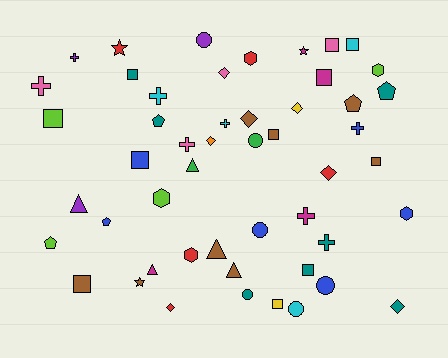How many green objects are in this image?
There are 2 green objects.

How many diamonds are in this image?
There are 7 diamonds.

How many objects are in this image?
There are 50 objects.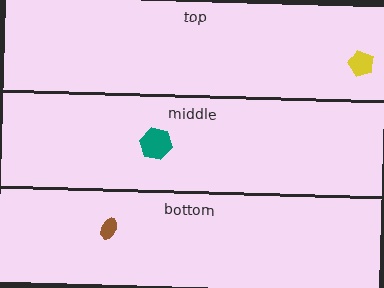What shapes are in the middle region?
The teal hexagon.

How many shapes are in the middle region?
1.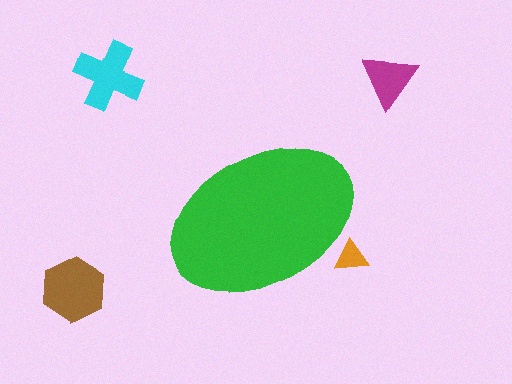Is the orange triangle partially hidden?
Yes, the orange triangle is partially hidden behind the green ellipse.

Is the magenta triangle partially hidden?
No, the magenta triangle is fully visible.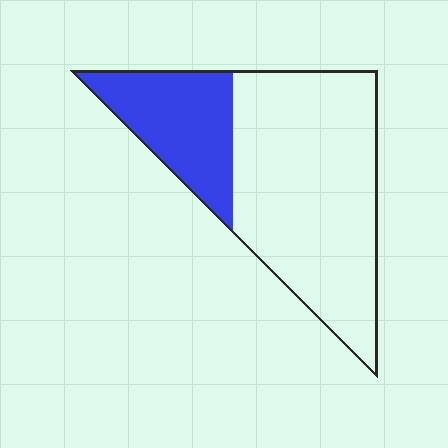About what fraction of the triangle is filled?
About one quarter (1/4).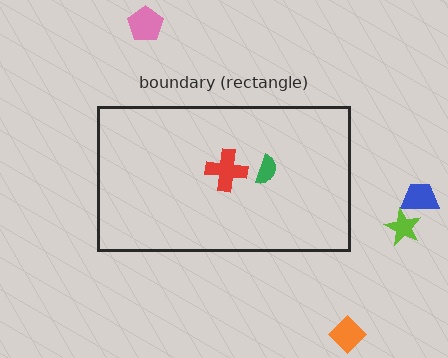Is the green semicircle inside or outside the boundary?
Inside.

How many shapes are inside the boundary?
2 inside, 4 outside.